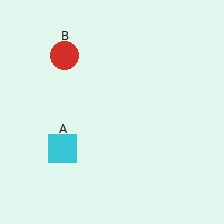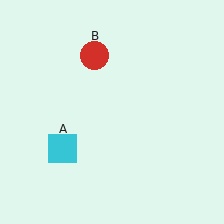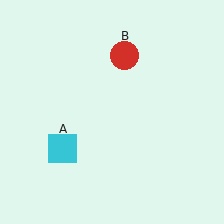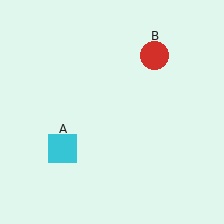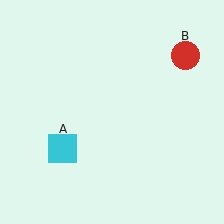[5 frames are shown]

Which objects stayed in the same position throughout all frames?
Cyan square (object A) remained stationary.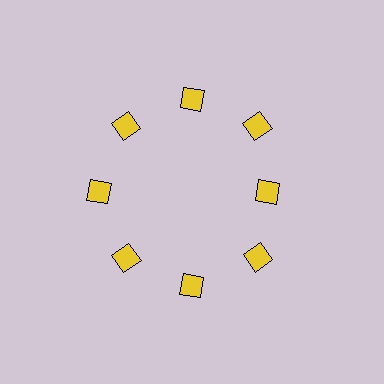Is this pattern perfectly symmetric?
No. The 8 yellow diamonds are arranged in a ring, but one element near the 3 o'clock position is pulled inward toward the center, breaking the 8-fold rotational symmetry.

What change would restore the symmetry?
The symmetry would be restored by moving it outward, back onto the ring so that all 8 diamonds sit at equal angles and equal distance from the center.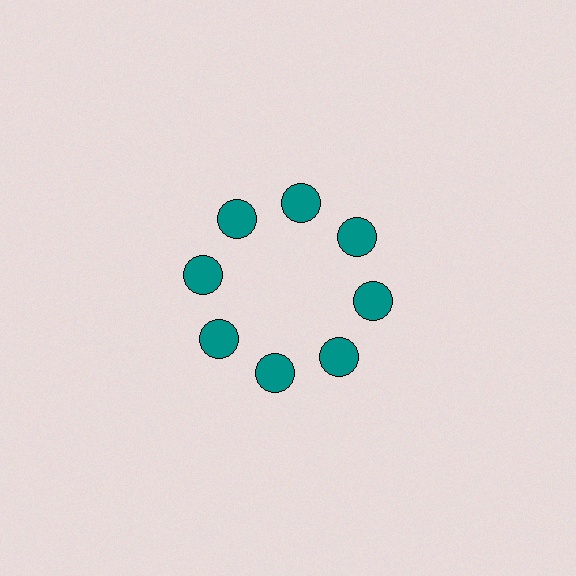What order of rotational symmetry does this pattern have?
This pattern has 8-fold rotational symmetry.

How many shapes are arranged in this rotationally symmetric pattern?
There are 8 shapes, arranged in 8 groups of 1.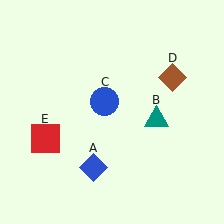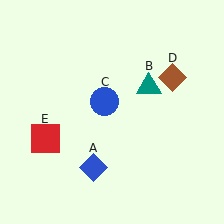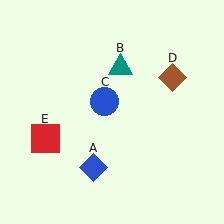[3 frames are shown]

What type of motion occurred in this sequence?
The teal triangle (object B) rotated counterclockwise around the center of the scene.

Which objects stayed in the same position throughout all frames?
Blue diamond (object A) and blue circle (object C) and brown diamond (object D) and red square (object E) remained stationary.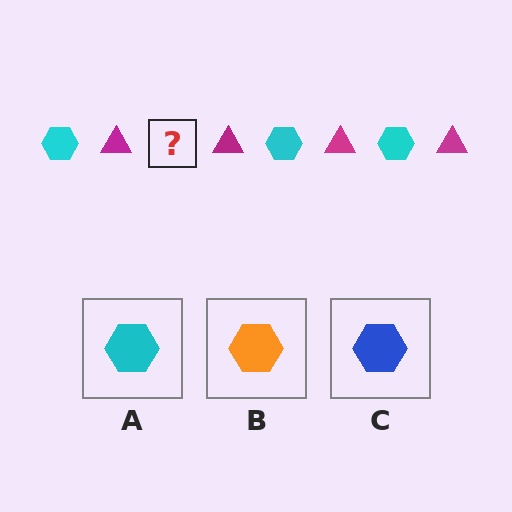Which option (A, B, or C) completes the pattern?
A.